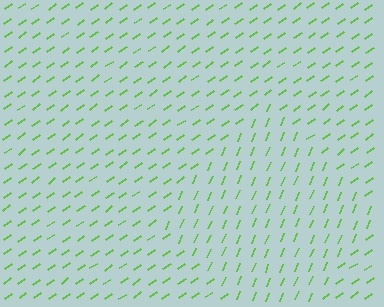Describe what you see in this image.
The image is filled with small lime line segments. A diamond region in the image has lines oriented differently from the surrounding lines, creating a visible texture boundary.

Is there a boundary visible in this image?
Yes, there is a texture boundary formed by a change in line orientation.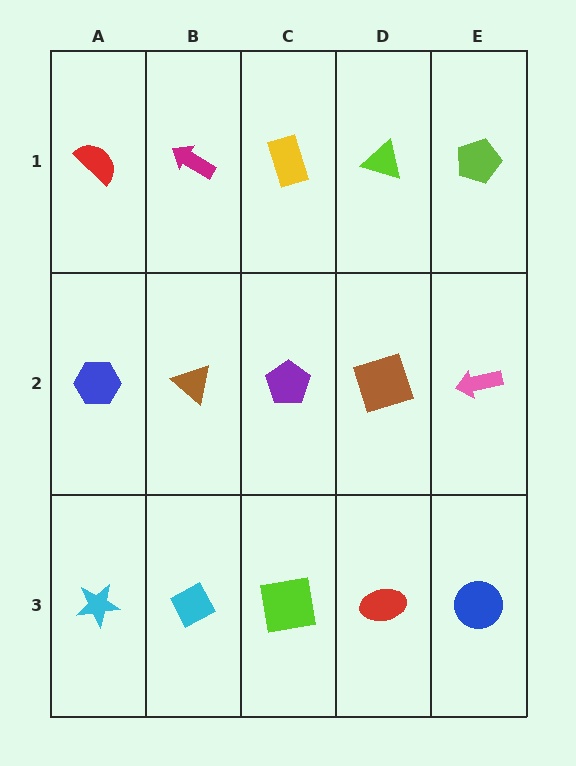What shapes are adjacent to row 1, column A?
A blue hexagon (row 2, column A), a magenta arrow (row 1, column B).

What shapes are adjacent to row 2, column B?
A magenta arrow (row 1, column B), a cyan diamond (row 3, column B), a blue hexagon (row 2, column A), a purple pentagon (row 2, column C).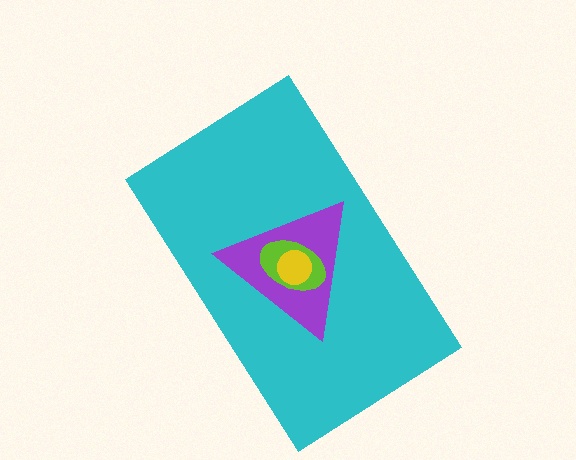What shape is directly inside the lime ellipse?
The yellow circle.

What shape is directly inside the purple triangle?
The lime ellipse.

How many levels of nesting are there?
4.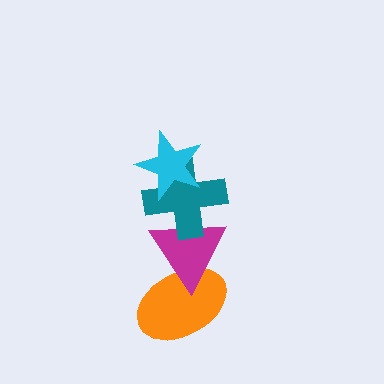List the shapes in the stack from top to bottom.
From top to bottom: the cyan star, the teal cross, the magenta triangle, the orange ellipse.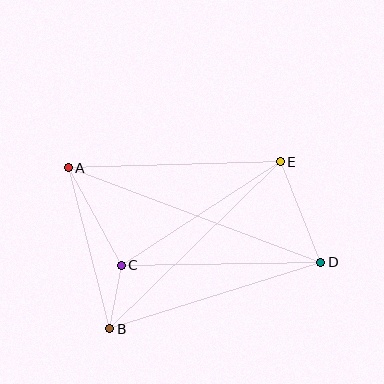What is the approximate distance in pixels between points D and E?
The distance between D and E is approximately 109 pixels.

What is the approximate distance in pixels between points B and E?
The distance between B and E is approximately 239 pixels.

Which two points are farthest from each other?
Points A and D are farthest from each other.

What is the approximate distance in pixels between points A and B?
The distance between A and B is approximately 166 pixels.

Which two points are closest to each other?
Points B and C are closest to each other.